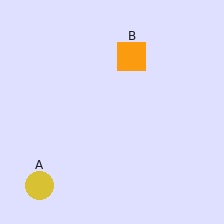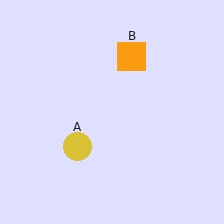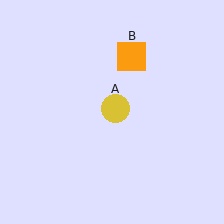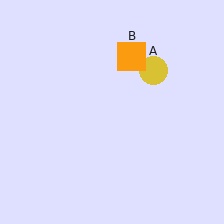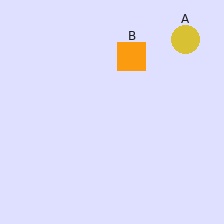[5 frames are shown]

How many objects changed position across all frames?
1 object changed position: yellow circle (object A).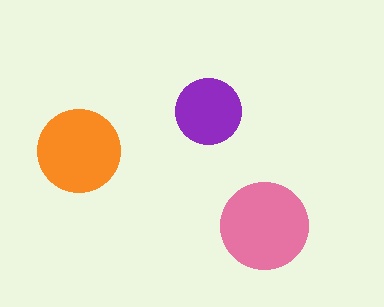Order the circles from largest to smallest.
the pink one, the orange one, the purple one.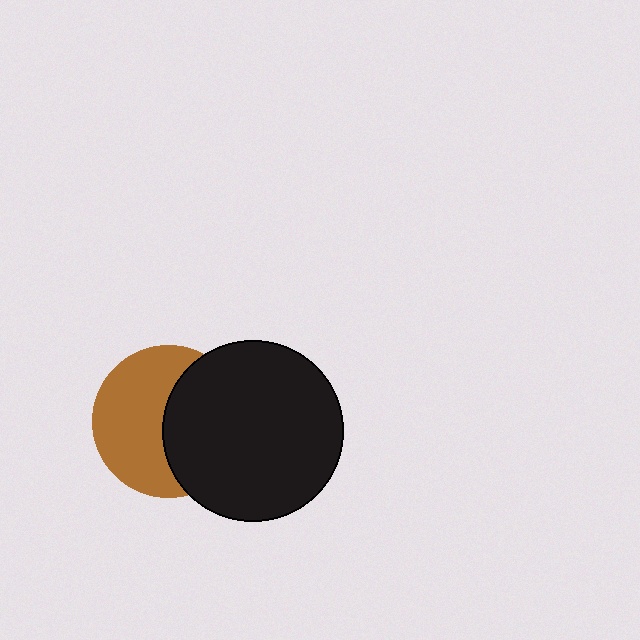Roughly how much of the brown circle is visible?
About half of it is visible (roughly 55%).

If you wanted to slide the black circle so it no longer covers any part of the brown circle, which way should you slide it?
Slide it right — that is the most direct way to separate the two shapes.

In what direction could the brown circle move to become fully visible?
The brown circle could move left. That would shift it out from behind the black circle entirely.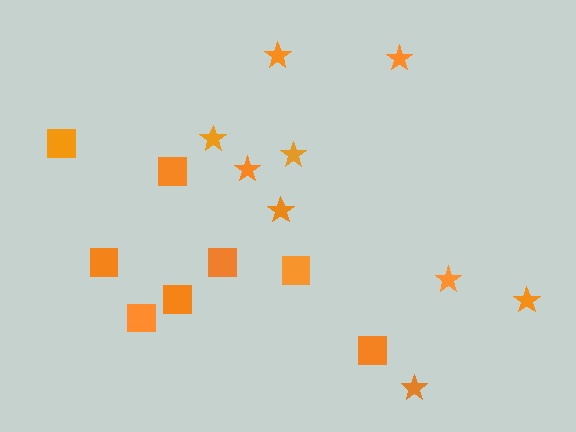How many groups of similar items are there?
There are 2 groups: one group of stars (9) and one group of squares (8).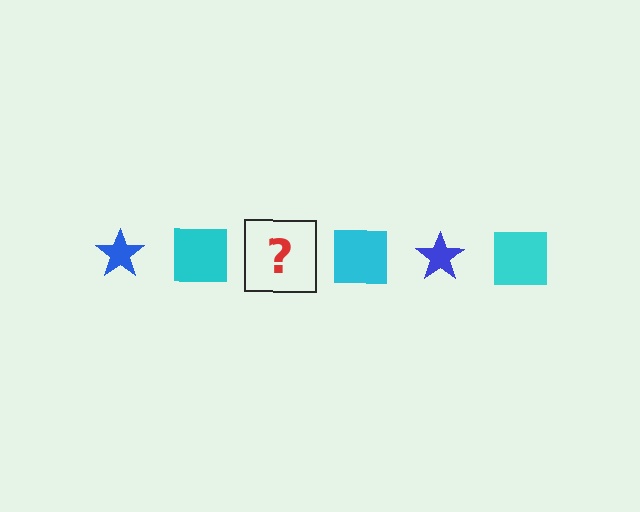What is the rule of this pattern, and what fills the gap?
The rule is that the pattern alternates between blue star and cyan square. The gap should be filled with a blue star.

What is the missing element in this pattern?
The missing element is a blue star.